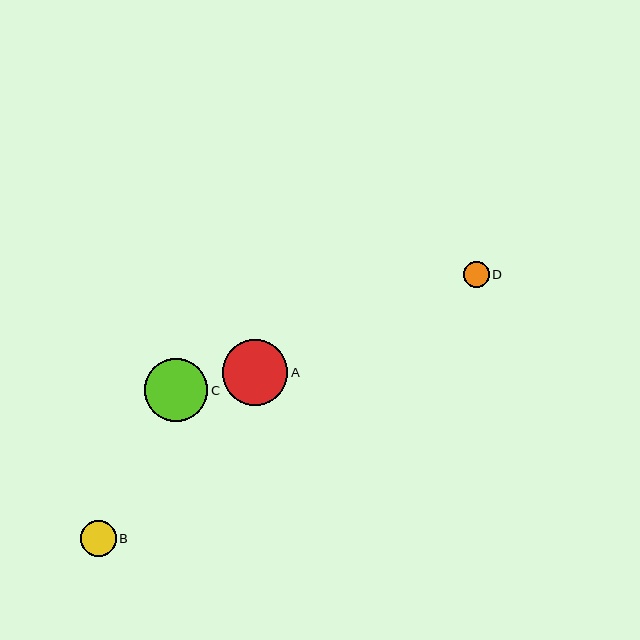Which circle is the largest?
Circle A is the largest with a size of approximately 65 pixels.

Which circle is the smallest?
Circle D is the smallest with a size of approximately 26 pixels.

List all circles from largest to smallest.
From largest to smallest: A, C, B, D.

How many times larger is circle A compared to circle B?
Circle A is approximately 1.8 times the size of circle B.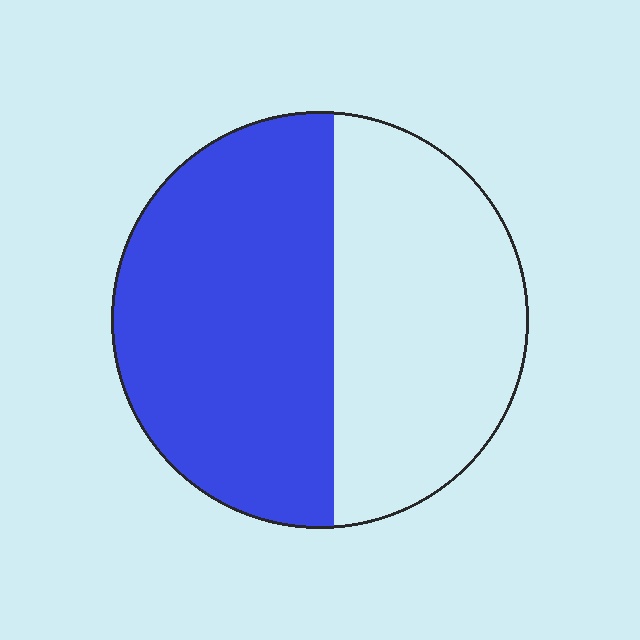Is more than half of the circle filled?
Yes.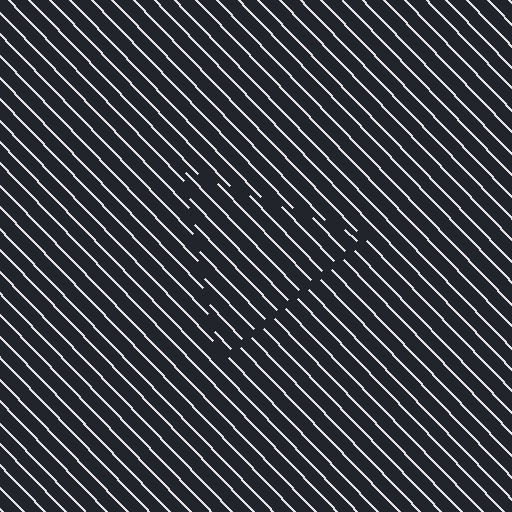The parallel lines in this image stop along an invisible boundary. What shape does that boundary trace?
An illusory triangle. The interior of the shape contains the same grating, shifted by half a period — the contour is defined by the phase discontinuity where line-ends from the inner and outer gratings abut.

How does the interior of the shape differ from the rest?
The interior of the shape contains the same grating, shifted by half a period — the contour is defined by the phase discontinuity where line-ends from the inner and outer gratings abut.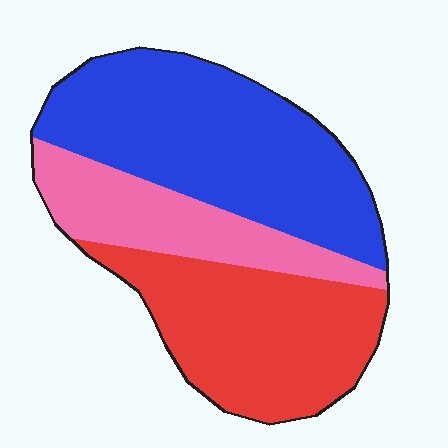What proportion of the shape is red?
Red takes up about one third (1/3) of the shape.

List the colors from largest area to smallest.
From largest to smallest: blue, red, pink.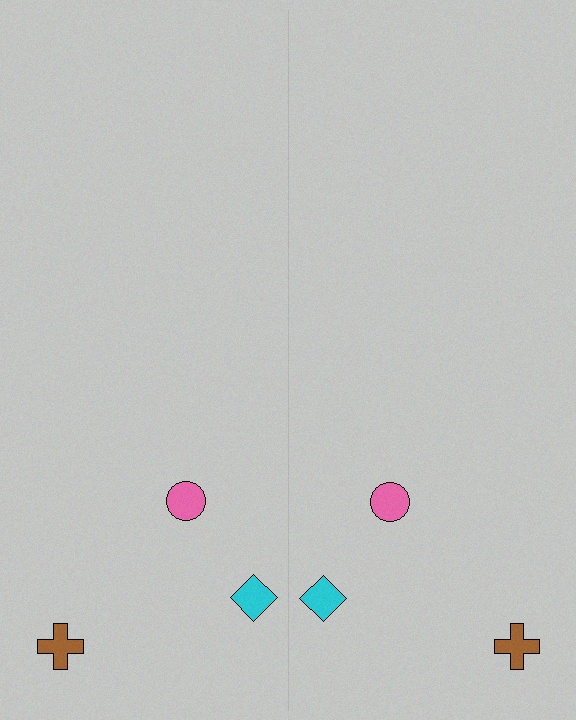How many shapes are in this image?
There are 6 shapes in this image.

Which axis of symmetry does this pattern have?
The pattern has a vertical axis of symmetry running through the center of the image.